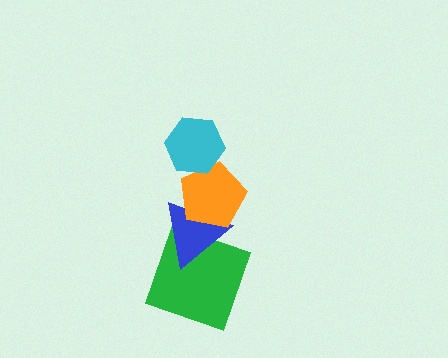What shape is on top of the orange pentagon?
The cyan hexagon is on top of the orange pentagon.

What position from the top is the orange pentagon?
The orange pentagon is 2nd from the top.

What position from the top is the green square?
The green square is 4th from the top.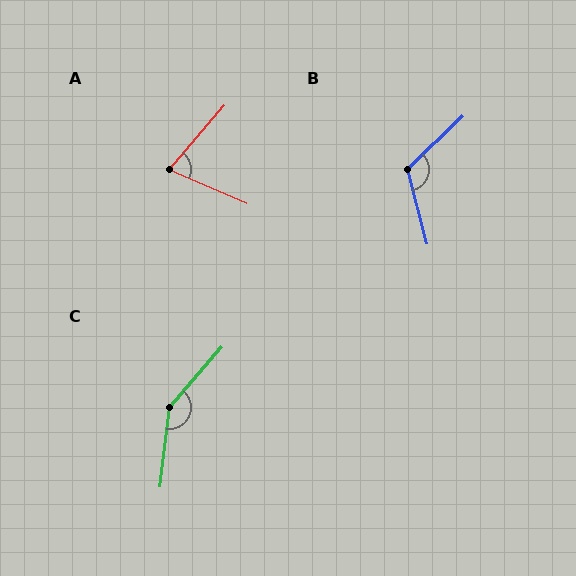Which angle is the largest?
C, at approximately 146 degrees.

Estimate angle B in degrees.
Approximately 119 degrees.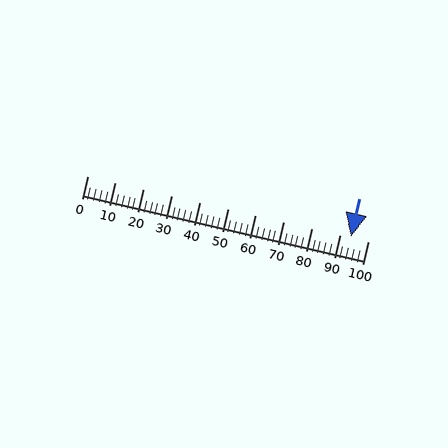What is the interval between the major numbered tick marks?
The major tick marks are spaced 10 units apart.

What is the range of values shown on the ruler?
The ruler shows values from 0 to 100.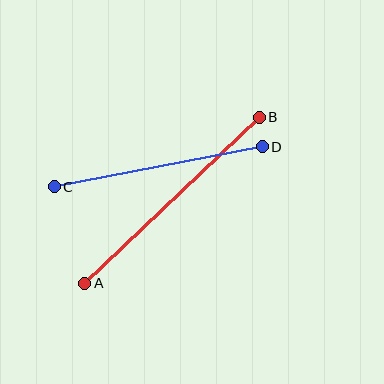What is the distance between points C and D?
The distance is approximately 212 pixels.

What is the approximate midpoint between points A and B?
The midpoint is at approximately (172, 200) pixels.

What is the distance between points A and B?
The distance is approximately 241 pixels.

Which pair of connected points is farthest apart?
Points A and B are farthest apart.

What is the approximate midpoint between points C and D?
The midpoint is at approximately (158, 167) pixels.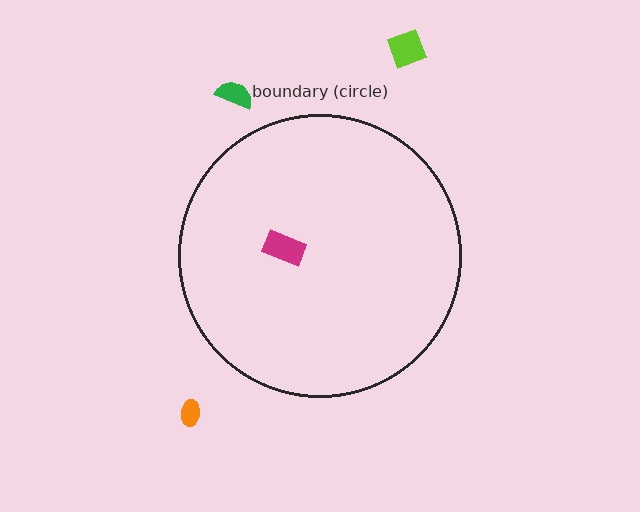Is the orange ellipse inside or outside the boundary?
Outside.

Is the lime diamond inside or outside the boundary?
Outside.